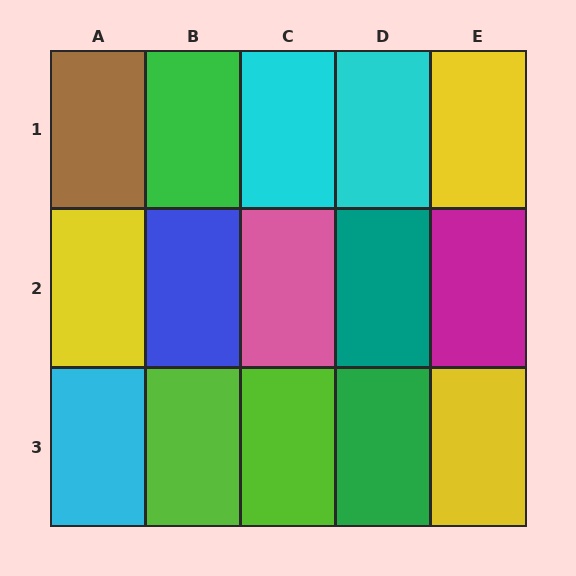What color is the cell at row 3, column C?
Lime.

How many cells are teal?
1 cell is teal.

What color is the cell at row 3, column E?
Yellow.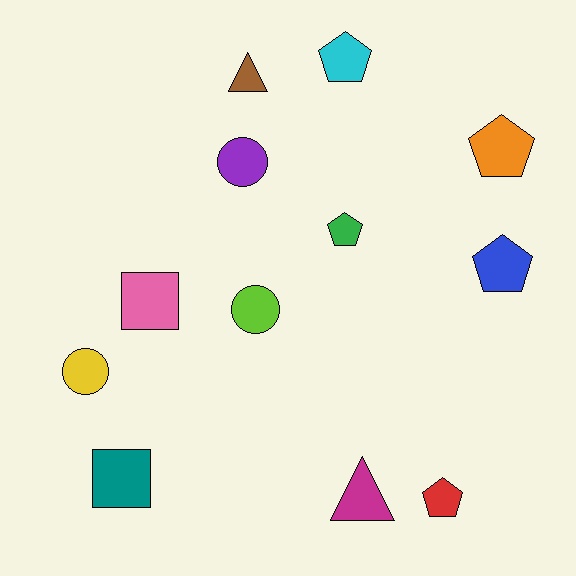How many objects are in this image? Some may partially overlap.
There are 12 objects.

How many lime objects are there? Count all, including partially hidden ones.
There is 1 lime object.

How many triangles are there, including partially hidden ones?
There are 2 triangles.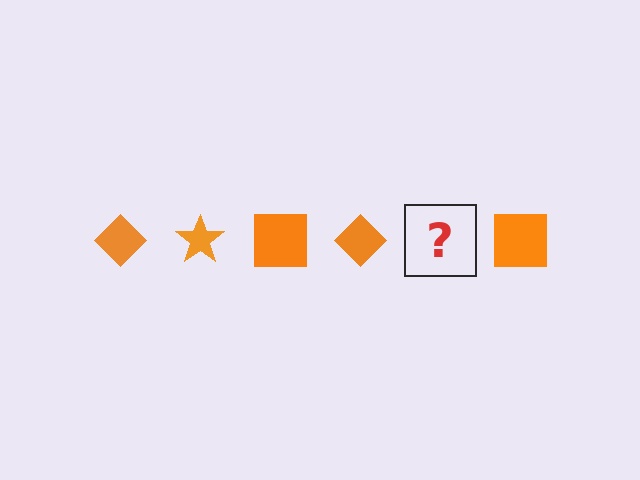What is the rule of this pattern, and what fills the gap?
The rule is that the pattern cycles through diamond, star, square shapes in orange. The gap should be filled with an orange star.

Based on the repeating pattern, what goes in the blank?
The blank should be an orange star.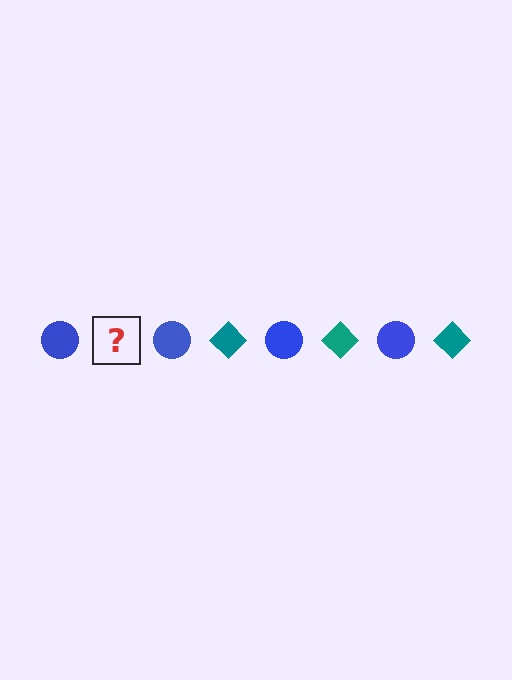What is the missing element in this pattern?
The missing element is a teal diamond.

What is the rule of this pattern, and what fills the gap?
The rule is that the pattern alternates between blue circle and teal diamond. The gap should be filled with a teal diamond.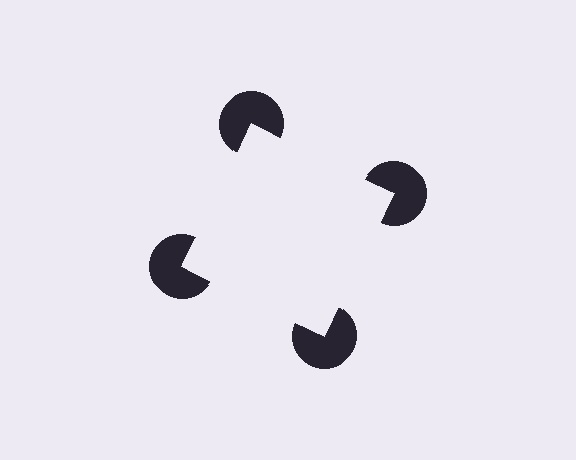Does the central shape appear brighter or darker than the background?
It typically appears slightly brighter than the background, even though no actual brightness change is drawn.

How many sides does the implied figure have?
4 sides.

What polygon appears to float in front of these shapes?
An illusory square — its edges are inferred from the aligned wedge cuts in the pac-man discs, not physically drawn.